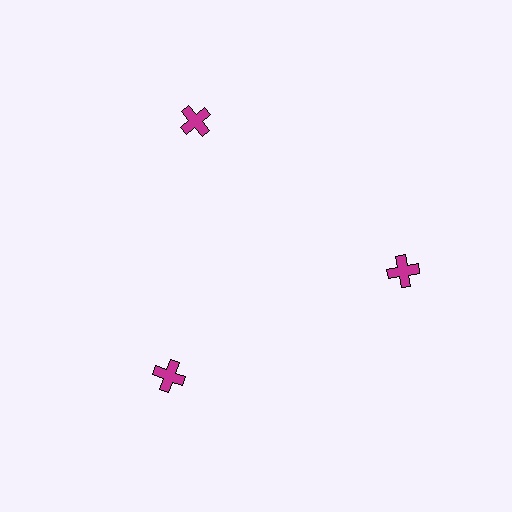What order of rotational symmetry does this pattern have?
This pattern has 3-fold rotational symmetry.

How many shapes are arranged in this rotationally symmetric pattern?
There are 3 shapes, arranged in 3 groups of 1.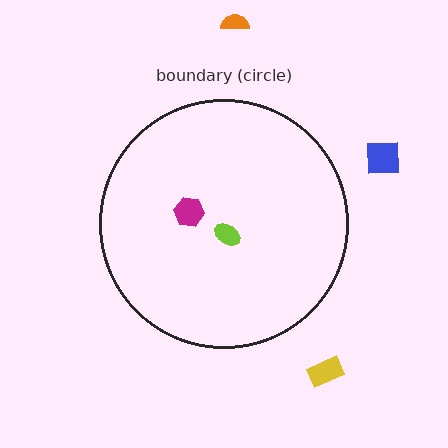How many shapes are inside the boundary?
2 inside, 3 outside.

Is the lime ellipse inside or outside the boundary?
Inside.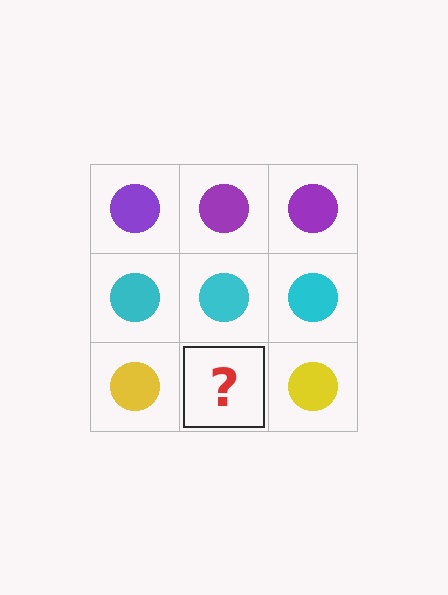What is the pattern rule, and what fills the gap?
The rule is that each row has a consistent color. The gap should be filled with a yellow circle.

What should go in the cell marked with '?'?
The missing cell should contain a yellow circle.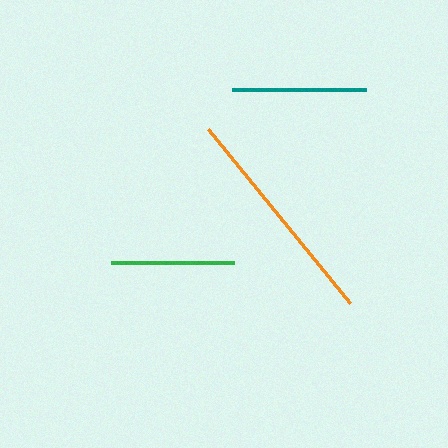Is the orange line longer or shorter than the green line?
The orange line is longer than the green line.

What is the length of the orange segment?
The orange segment is approximately 225 pixels long.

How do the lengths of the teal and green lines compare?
The teal and green lines are approximately the same length.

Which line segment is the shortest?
The green line is the shortest at approximately 122 pixels.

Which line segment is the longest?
The orange line is the longest at approximately 225 pixels.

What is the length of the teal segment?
The teal segment is approximately 134 pixels long.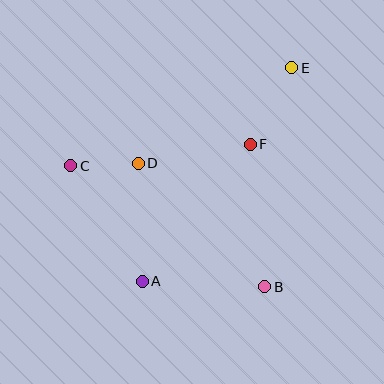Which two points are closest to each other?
Points C and D are closest to each other.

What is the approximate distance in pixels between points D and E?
The distance between D and E is approximately 180 pixels.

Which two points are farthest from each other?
Points A and E are farthest from each other.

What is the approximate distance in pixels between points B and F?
The distance between B and F is approximately 143 pixels.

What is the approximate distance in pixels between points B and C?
The distance between B and C is approximately 229 pixels.